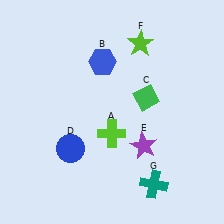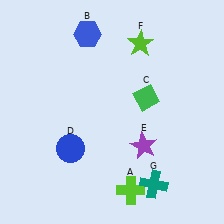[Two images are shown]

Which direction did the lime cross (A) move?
The lime cross (A) moved down.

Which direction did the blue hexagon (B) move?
The blue hexagon (B) moved up.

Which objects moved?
The objects that moved are: the lime cross (A), the blue hexagon (B).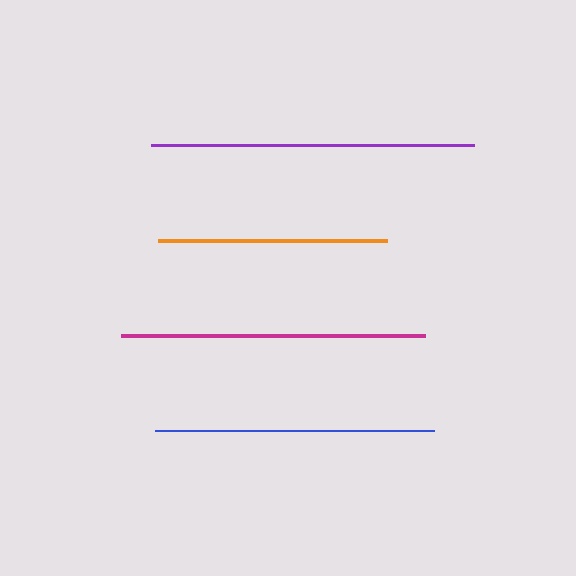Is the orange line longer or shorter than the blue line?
The blue line is longer than the orange line.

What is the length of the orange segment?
The orange segment is approximately 229 pixels long.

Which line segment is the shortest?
The orange line is the shortest at approximately 229 pixels.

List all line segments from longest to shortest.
From longest to shortest: purple, magenta, blue, orange.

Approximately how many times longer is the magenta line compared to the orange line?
The magenta line is approximately 1.3 times the length of the orange line.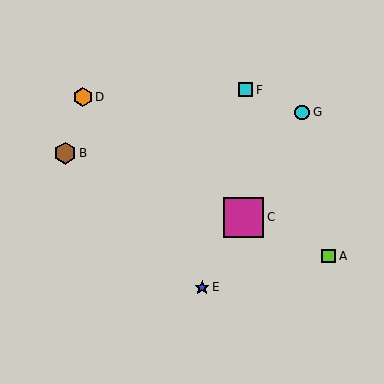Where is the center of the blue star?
The center of the blue star is at (202, 287).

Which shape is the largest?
The magenta square (labeled C) is the largest.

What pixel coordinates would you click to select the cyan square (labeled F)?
Click at (246, 90) to select the cyan square F.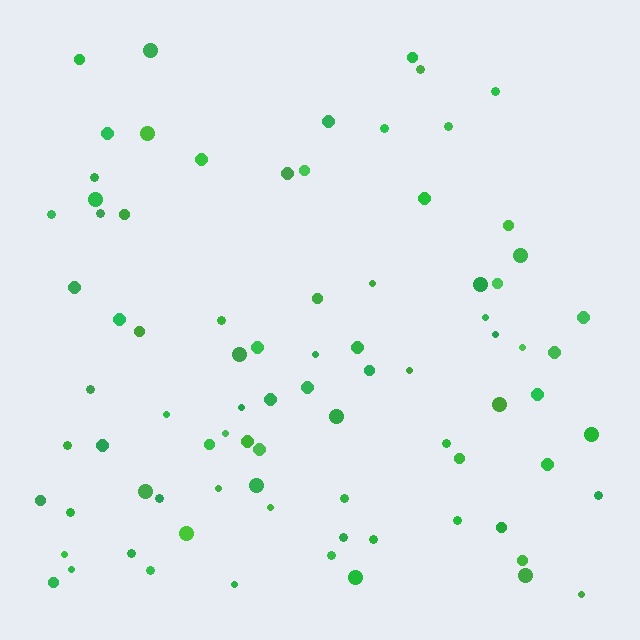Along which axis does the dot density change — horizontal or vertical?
Vertical.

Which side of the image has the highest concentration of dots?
The bottom.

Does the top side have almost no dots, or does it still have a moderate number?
Still a moderate number, just noticeably fewer than the bottom.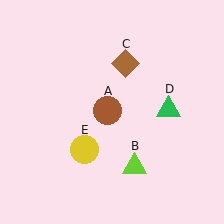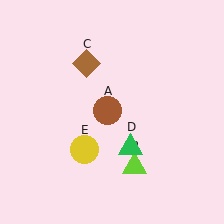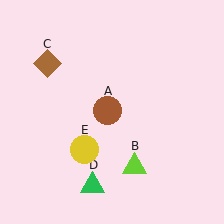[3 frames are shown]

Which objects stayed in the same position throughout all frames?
Brown circle (object A) and lime triangle (object B) and yellow circle (object E) remained stationary.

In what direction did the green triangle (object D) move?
The green triangle (object D) moved down and to the left.